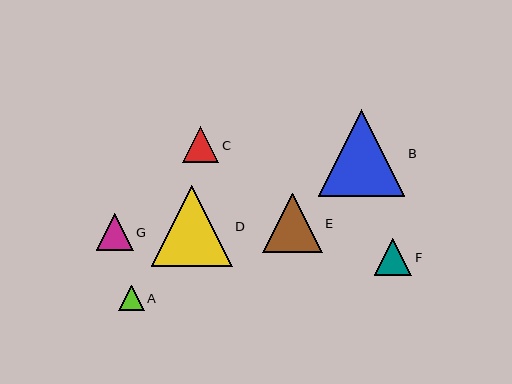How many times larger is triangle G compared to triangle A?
Triangle G is approximately 1.5 times the size of triangle A.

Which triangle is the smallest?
Triangle A is the smallest with a size of approximately 25 pixels.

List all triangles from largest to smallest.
From largest to smallest: B, D, E, F, G, C, A.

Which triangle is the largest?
Triangle B is the largest with a size of approximately 87 pixels.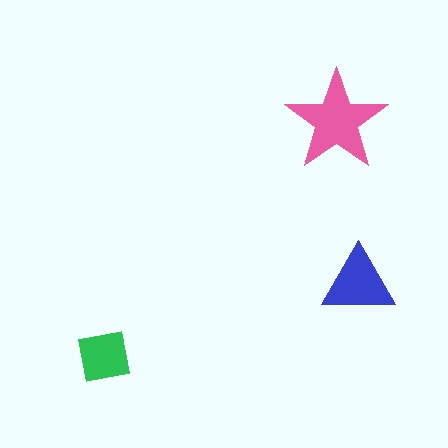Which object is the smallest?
The green square.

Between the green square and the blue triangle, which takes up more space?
The blue triangle.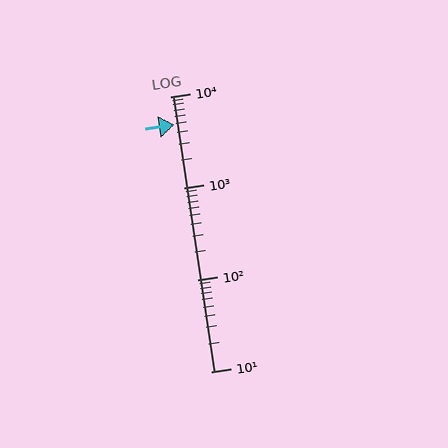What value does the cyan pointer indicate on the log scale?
The pointer indicates approximately 4900.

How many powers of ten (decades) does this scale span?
The scale spans 3 decades, from 10 to 10000.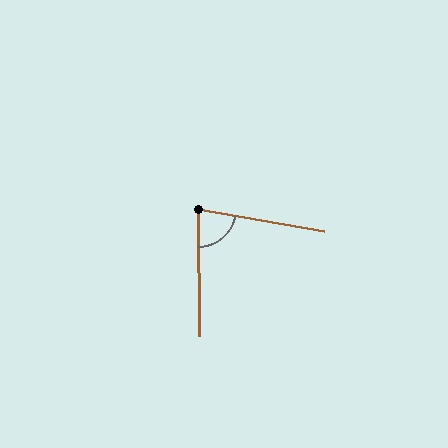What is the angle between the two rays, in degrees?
Approximately 80 degrees.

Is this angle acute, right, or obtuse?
It is acute.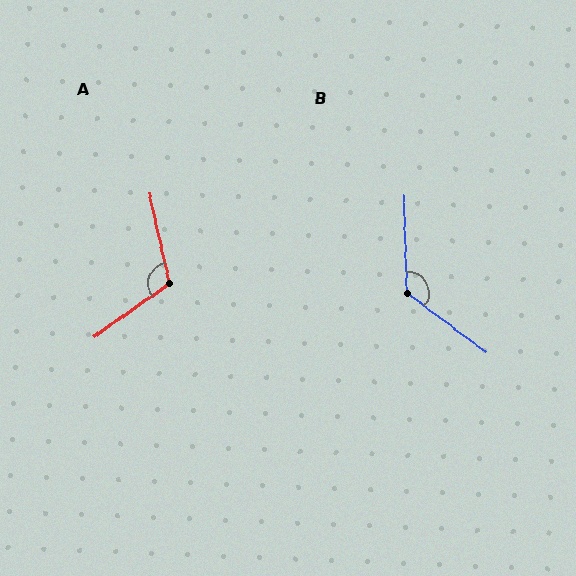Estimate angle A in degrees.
Approximately 113 degrees.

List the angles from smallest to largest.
A (113°), B (129°).